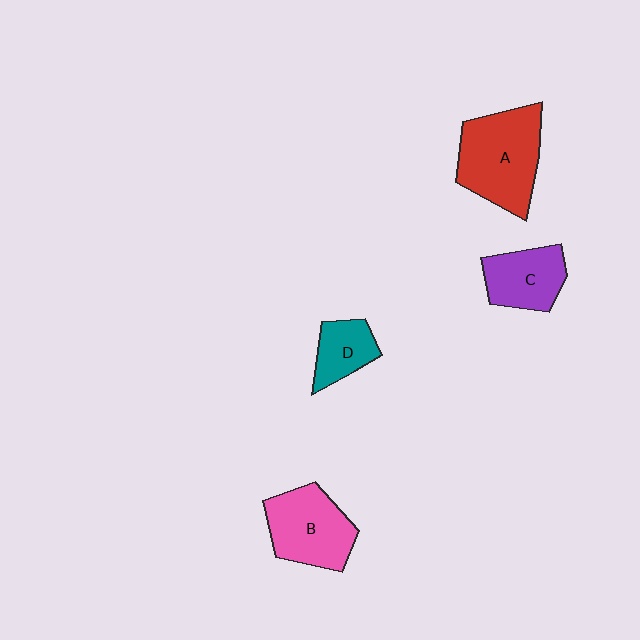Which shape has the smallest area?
Shape D (teal).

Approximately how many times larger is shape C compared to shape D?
Approximately 1.4 times.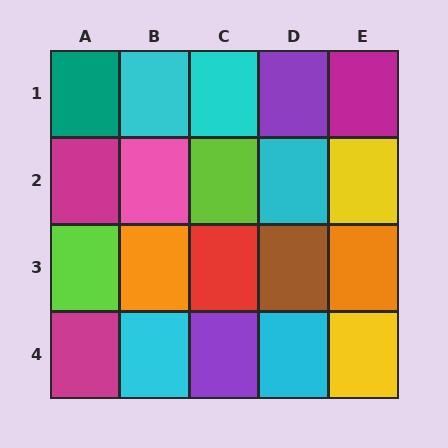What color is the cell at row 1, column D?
Purple.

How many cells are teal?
1 cell is teal.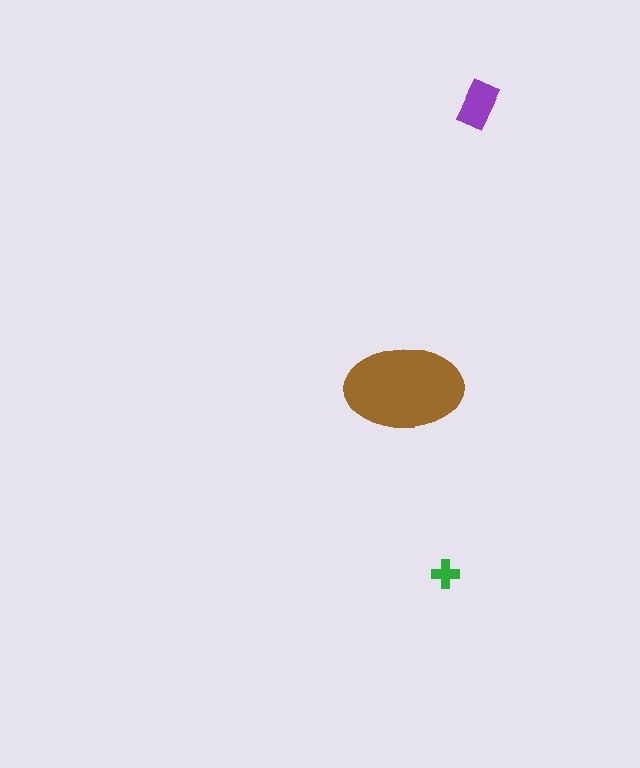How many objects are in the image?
There are 3 objects in the image.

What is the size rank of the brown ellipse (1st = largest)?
1st.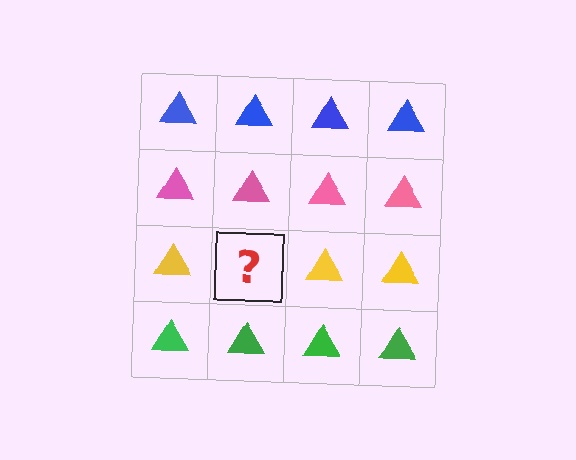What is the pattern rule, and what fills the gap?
The rule is that each row has a consistent color. The gap should be filled with a yellow triangle.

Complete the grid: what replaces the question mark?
The question mark should be replaced with a yellow triangle.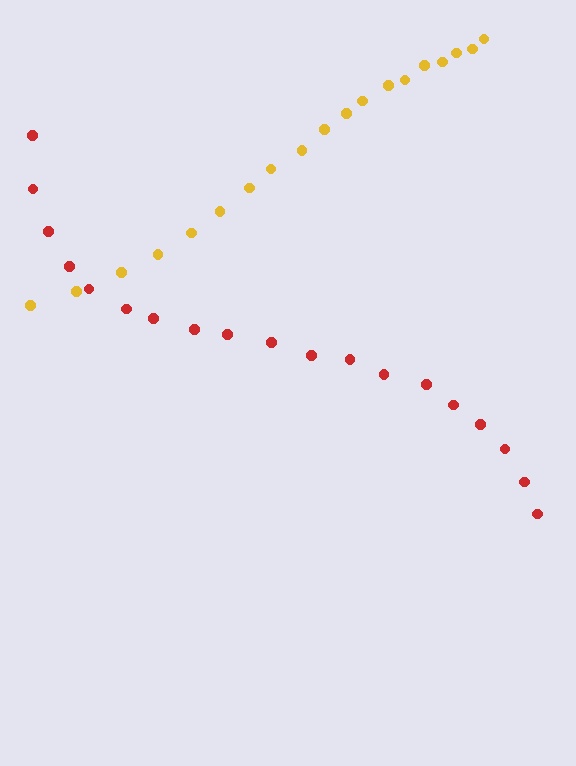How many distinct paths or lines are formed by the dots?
There are 2 distinct paths.